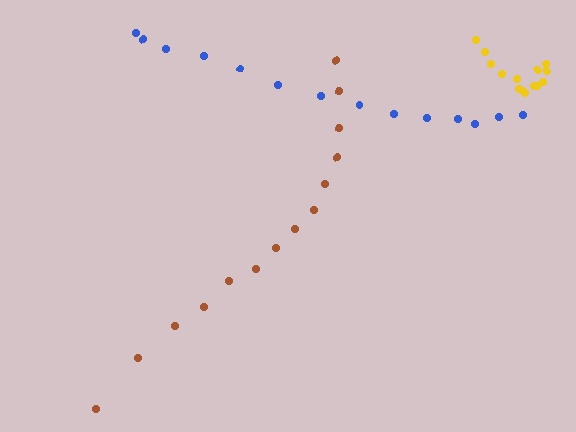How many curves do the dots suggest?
There are 3 distinct paths.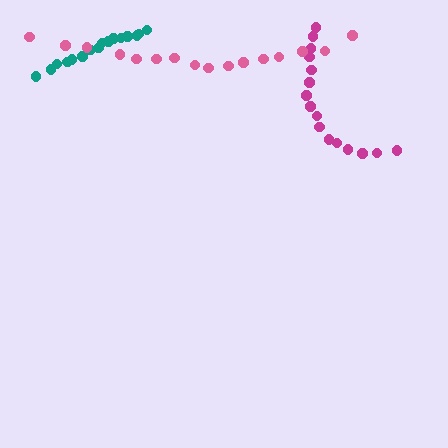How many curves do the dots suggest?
There are 3 distinct paths.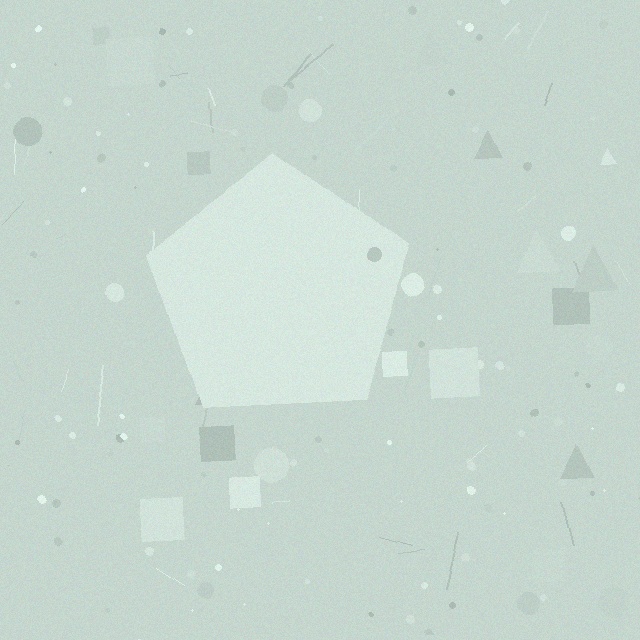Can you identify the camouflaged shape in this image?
The camouflaged shape is a pentagon.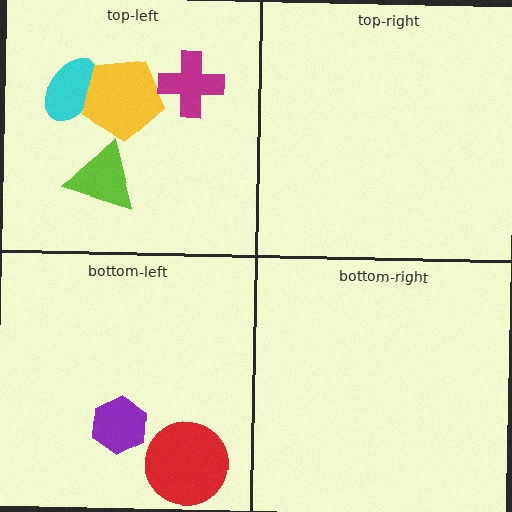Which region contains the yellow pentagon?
The top-left region.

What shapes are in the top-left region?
The cyan ellipse, the yellow pentagon, the lime triangle, the magenta cross.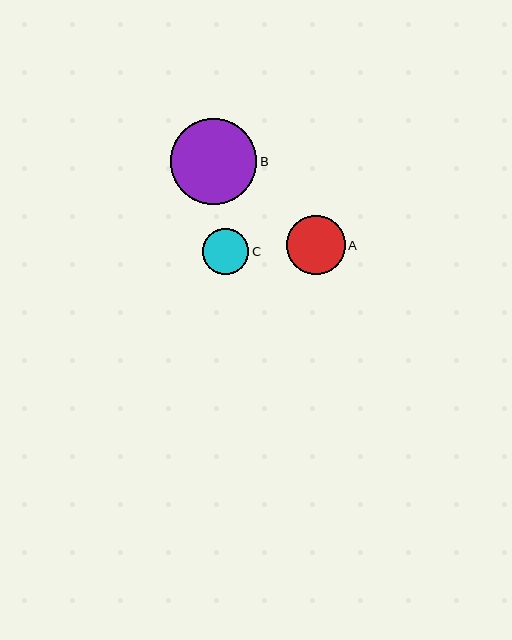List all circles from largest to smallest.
From largest to smallest: B, A, C.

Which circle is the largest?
Circle B is the largest with a size of approximately 86 pixels.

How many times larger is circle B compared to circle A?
Circle B is approximately 1.5 times the size of circle A.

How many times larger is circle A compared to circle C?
Circle A is approximately 1.3 times the size of circle C.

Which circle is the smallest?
Circle C is the smallest with a size of approximately 46 pixels.